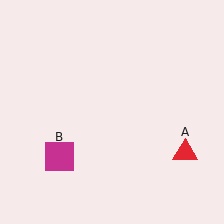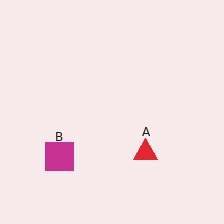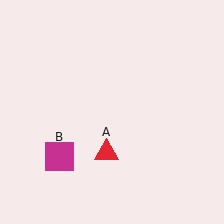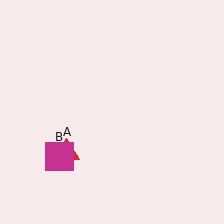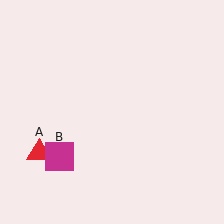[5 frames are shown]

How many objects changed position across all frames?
1 object changed position: red triangle (object A).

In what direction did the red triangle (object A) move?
The red triangle (object A) moved left.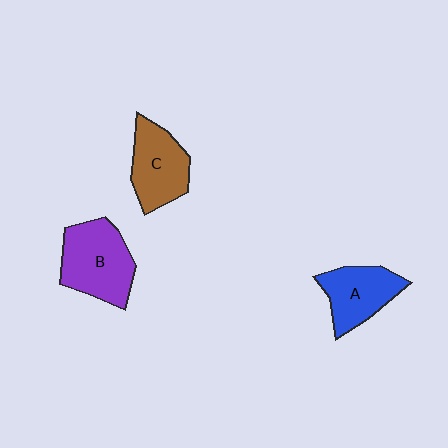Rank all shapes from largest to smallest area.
From largest to smallest: B (purple), C (brown), A (blue).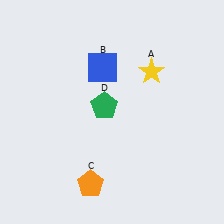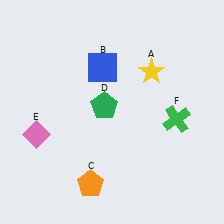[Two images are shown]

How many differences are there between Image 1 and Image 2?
There are 2 differences between the two images.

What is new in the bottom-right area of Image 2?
A green cross (F) was added in the bottom-right area of Image 2.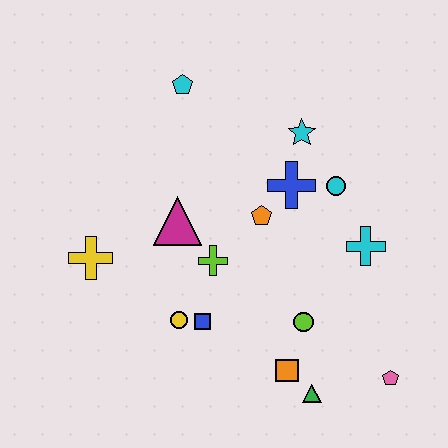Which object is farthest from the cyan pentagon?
The pink pentagon is farthest from the cyan pentagon.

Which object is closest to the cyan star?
The blue cross is closest to the cyan star.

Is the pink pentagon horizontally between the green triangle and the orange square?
No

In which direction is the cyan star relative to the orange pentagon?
The cyan star is above the orange pentagon.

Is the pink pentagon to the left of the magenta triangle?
No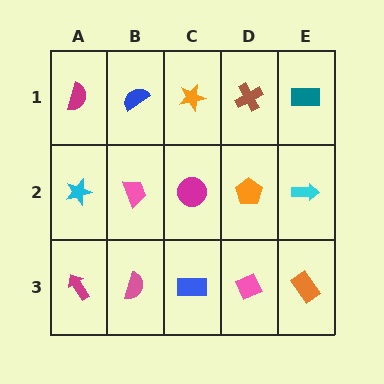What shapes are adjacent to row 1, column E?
A cyan arrow (row 2, column E), a brown cross (row 1, column D).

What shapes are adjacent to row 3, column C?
A magenta circle (row 2, column C), a pink semicircle (row 3, column B), a pink diamond (row 3, column D).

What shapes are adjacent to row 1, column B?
A pink trapezoid (row 2, column B), a magenta semicircle (row 1, column A), an orange star (row 1, column C).